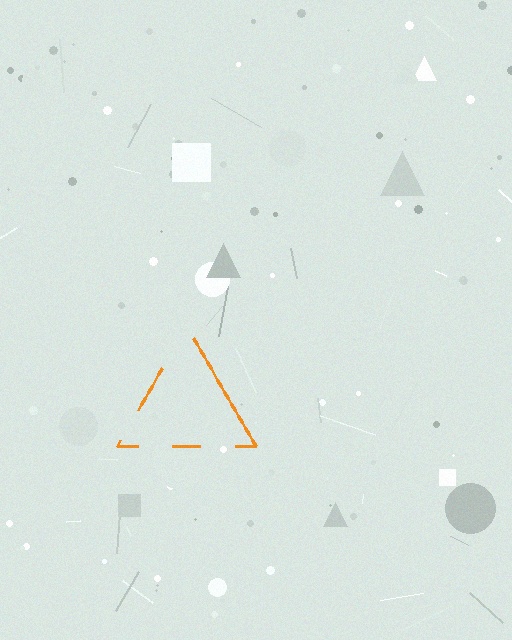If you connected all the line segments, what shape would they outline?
They would outline a triangle.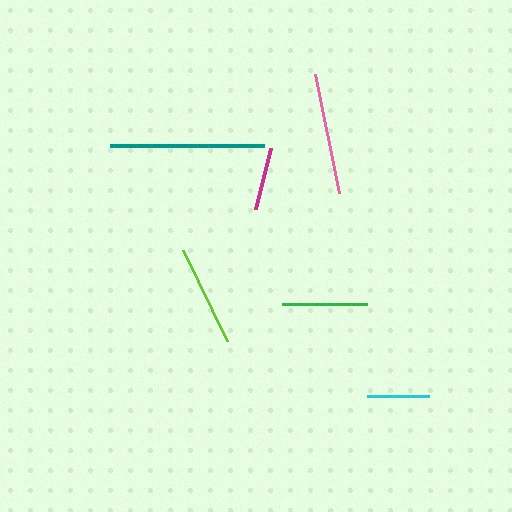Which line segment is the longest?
The teal line is the longest at approximately 155 pixels.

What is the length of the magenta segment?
The magenta segment is approximately 63 pixels long.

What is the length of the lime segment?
The lime segment is approximately 101 pixels long.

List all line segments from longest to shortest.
From longest to shortest: teal, pink, lime, green, magenta, cyan.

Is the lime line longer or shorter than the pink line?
The pink line is longer than the lime line.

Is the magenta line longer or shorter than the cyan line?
The magenta line is longer than the cyan line.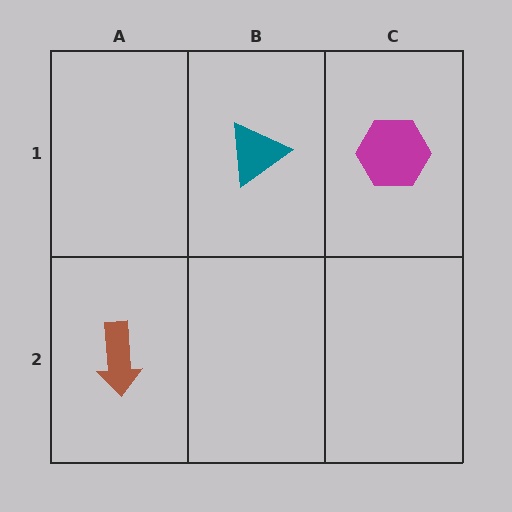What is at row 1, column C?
A magenta hexagon.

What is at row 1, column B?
A teal triangle.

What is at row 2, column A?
A brown arrow.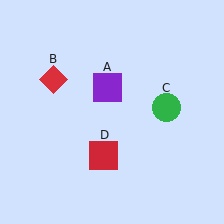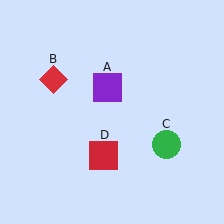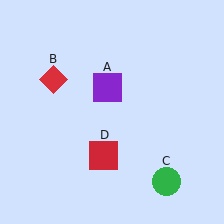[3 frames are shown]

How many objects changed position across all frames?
1 object changed position: green circle (object C).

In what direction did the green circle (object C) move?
The green circle (object C) moved down.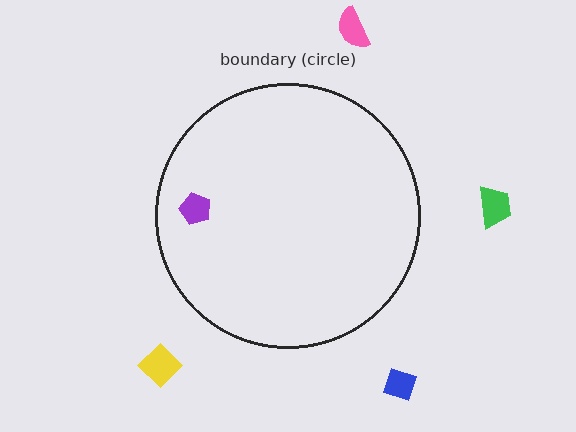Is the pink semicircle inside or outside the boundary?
Outside.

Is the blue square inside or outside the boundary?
Outside.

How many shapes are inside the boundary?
1 inside, 4 outside.